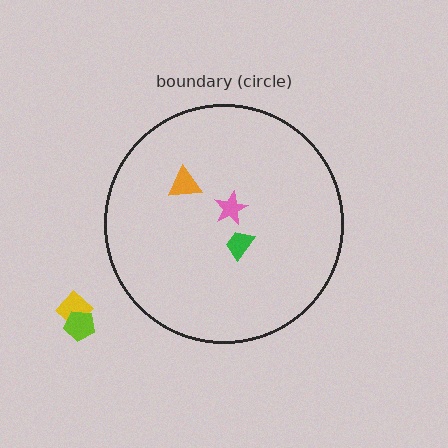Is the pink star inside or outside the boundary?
Inside.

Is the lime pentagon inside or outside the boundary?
Outside.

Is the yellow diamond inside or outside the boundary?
Outside.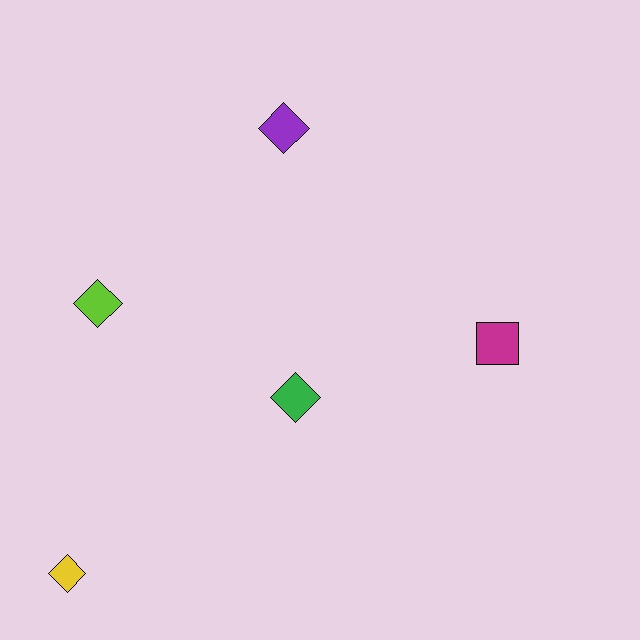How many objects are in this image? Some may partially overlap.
There are 5 objects.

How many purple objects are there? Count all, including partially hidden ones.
There is 1 purple object.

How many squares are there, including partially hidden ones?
There is 1 square.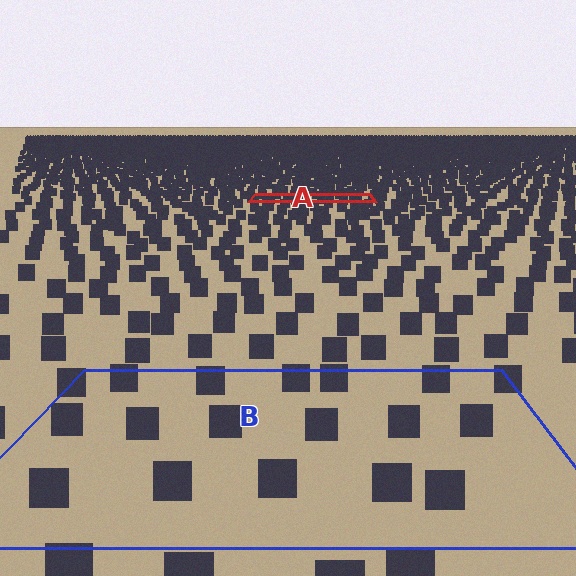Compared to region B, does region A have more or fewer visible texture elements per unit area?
Region A has more texture elements per unit area — they are packed more densely because it is farther away.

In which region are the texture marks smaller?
The texture marks are smaller in region A, because it is farther away.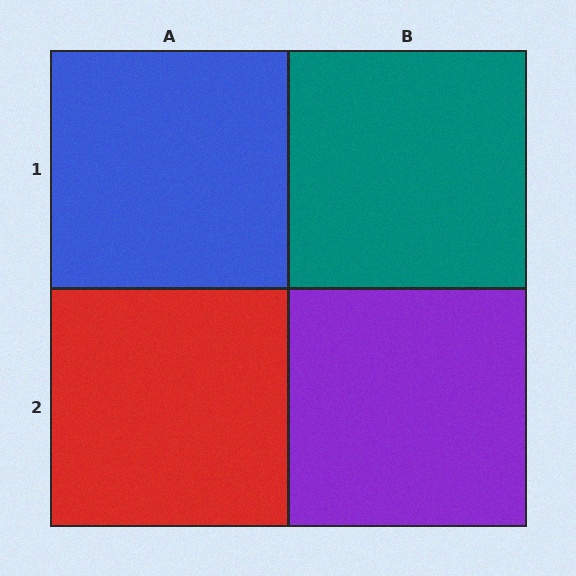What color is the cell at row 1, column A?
Blue.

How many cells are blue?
1 cell is blue.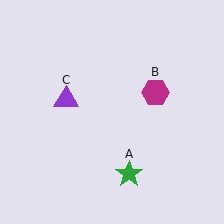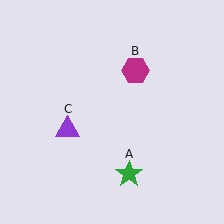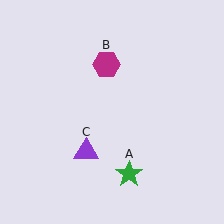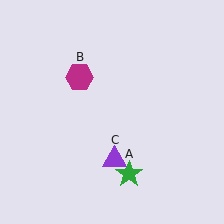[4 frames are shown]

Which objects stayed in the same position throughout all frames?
Green star (object A) remained stationary.